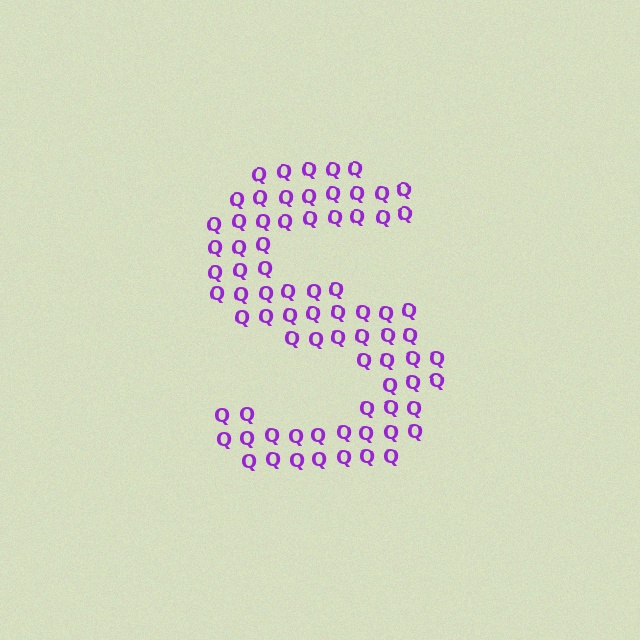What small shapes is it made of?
It is made of small letter Q's.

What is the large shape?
The large shape is the letter S.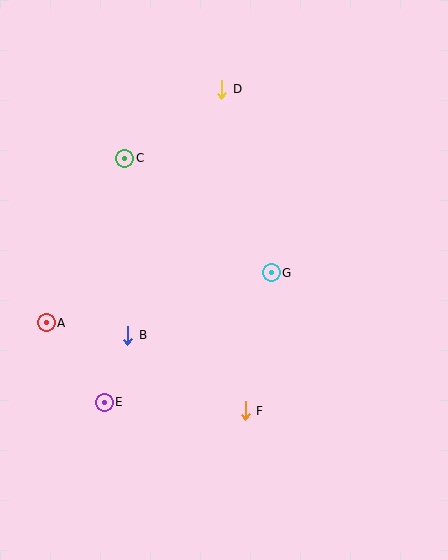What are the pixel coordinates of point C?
Point C is at (125, 158).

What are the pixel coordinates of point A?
Point A is at (46, 323).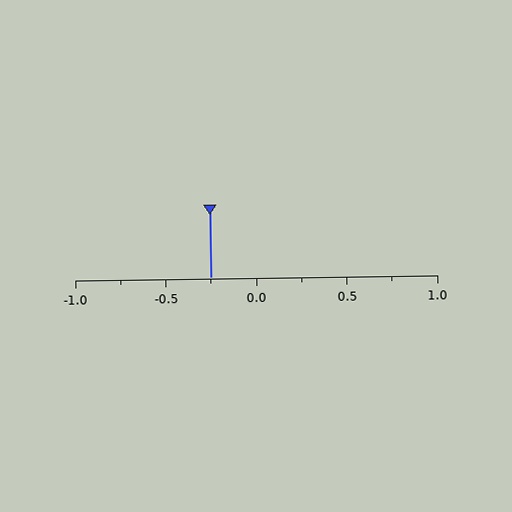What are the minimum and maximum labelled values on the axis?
The axis runs from -1.0 to 1.0.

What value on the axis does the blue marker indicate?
The marker indicates approximately -0.25.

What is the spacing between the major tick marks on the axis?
The major ticks are spaced 0.5 apart.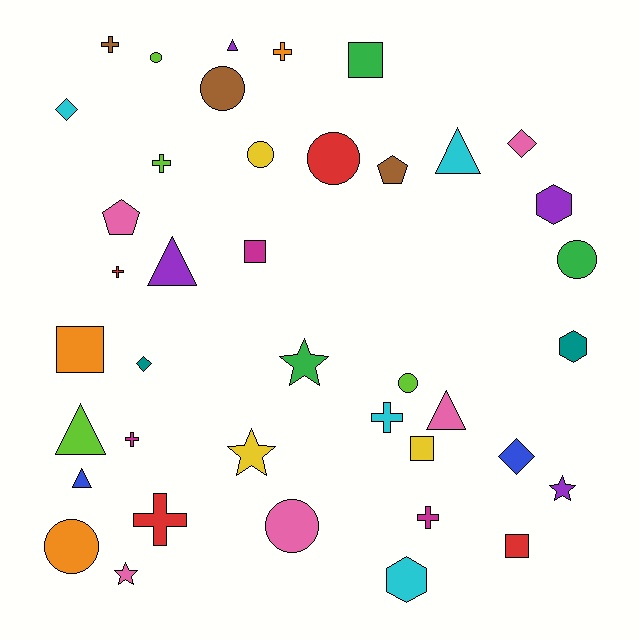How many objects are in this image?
There are 40 objects.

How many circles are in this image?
There are 8 circles.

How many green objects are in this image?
There are 3 green objects.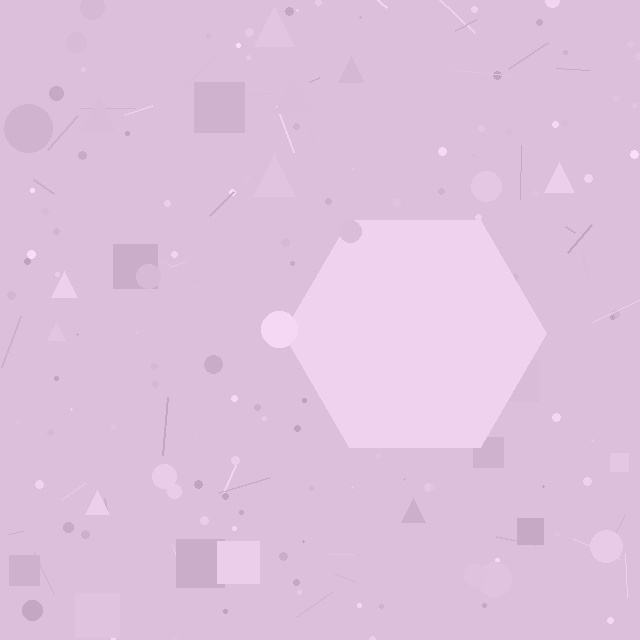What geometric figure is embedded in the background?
A hexagon is embedded in the background.